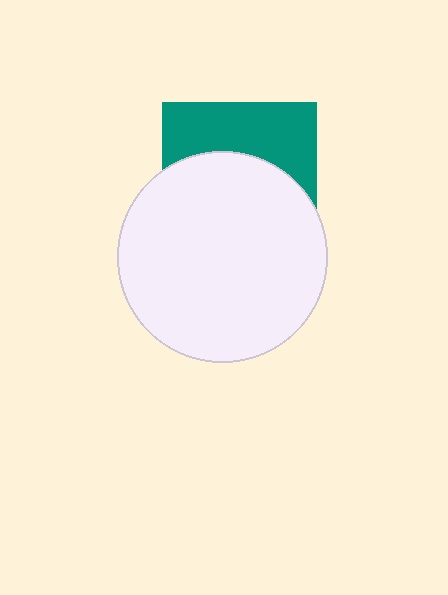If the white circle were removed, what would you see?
You would see the complete teal square.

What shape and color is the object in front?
The object in front is a white circle.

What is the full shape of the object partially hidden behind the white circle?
The partially hidden object is a teal square.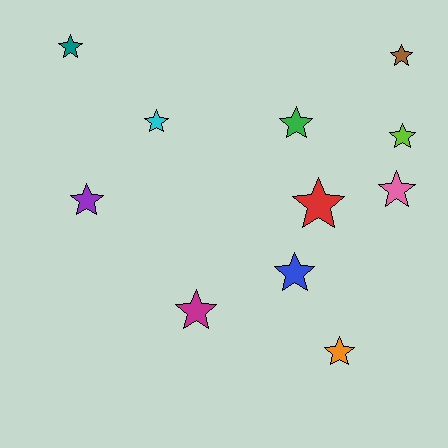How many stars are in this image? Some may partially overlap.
There are 11 stars.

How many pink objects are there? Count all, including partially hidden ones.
There is 1 pink object.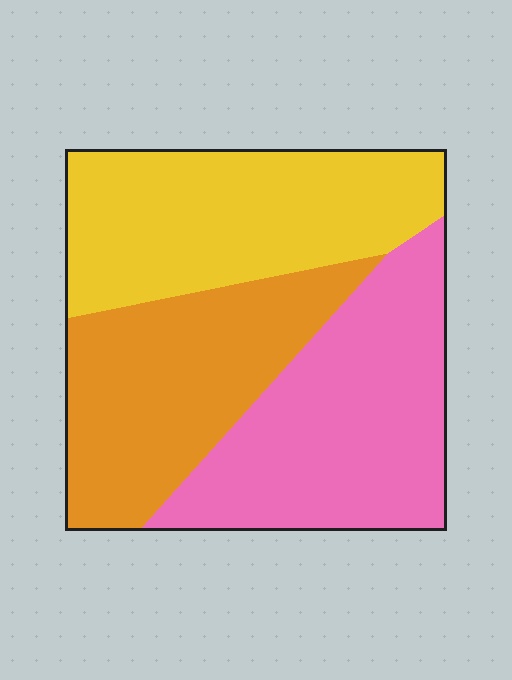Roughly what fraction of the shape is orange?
Orange takes up about one third (1/3) of the shape.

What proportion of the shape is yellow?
Yellow takes up about one third (1/3) of the shape.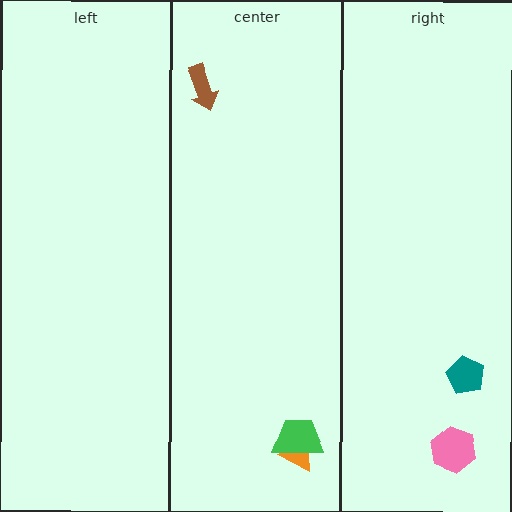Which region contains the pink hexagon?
The right region.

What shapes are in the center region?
The orange triangle, the green trapezoid, the brown arrow.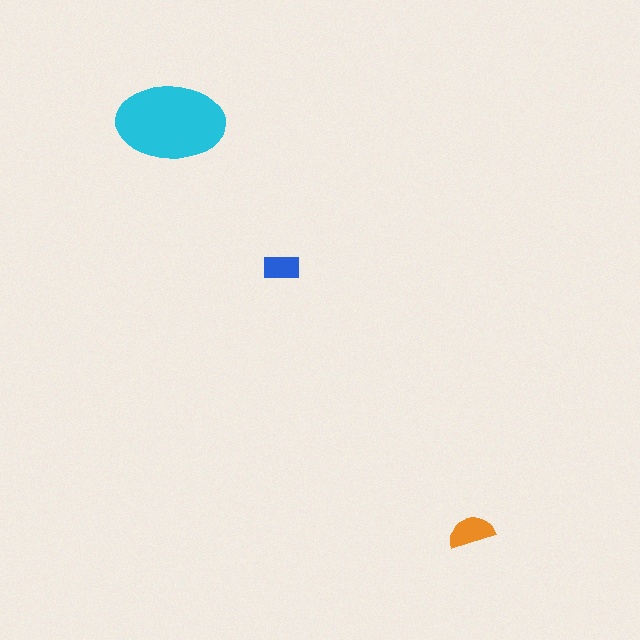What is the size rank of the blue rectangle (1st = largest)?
3rd.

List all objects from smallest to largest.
The blue rectangle, the orange semicircle, the cyan ellipse.